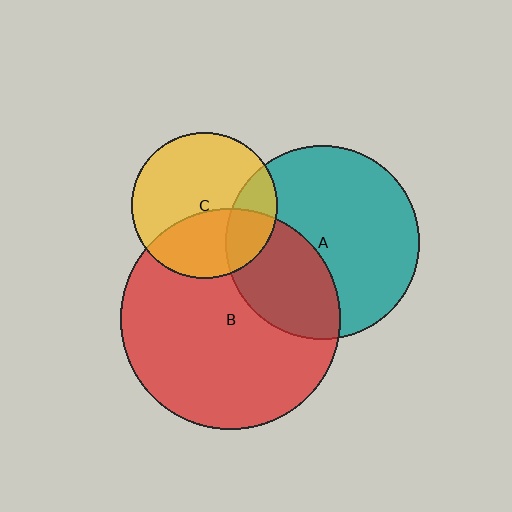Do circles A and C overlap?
Yes.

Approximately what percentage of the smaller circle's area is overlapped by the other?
Approximately 20%.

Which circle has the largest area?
Circle B (red).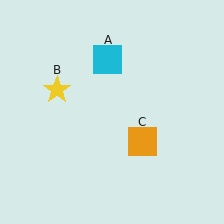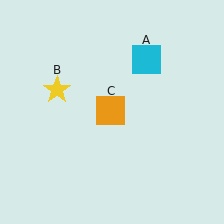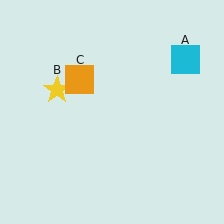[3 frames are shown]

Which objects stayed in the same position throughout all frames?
Yellow star (object B) remained stationary.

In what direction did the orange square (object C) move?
The orange square (object C) moved up and to the left.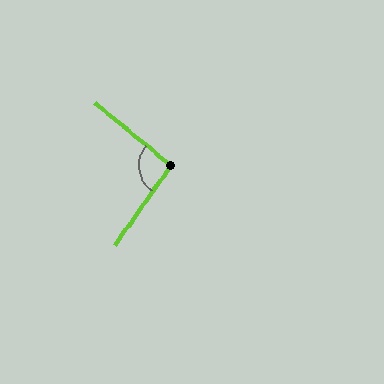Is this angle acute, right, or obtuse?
It is approximately a right angle.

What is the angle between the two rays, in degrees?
Approximately 94 degrees.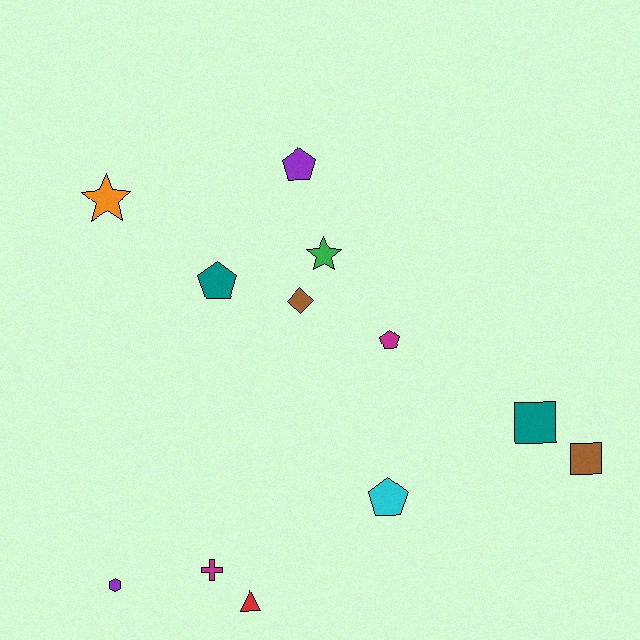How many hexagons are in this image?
There is 1 hexagon.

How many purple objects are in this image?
There are 2 purple objects.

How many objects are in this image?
There are 12 objects.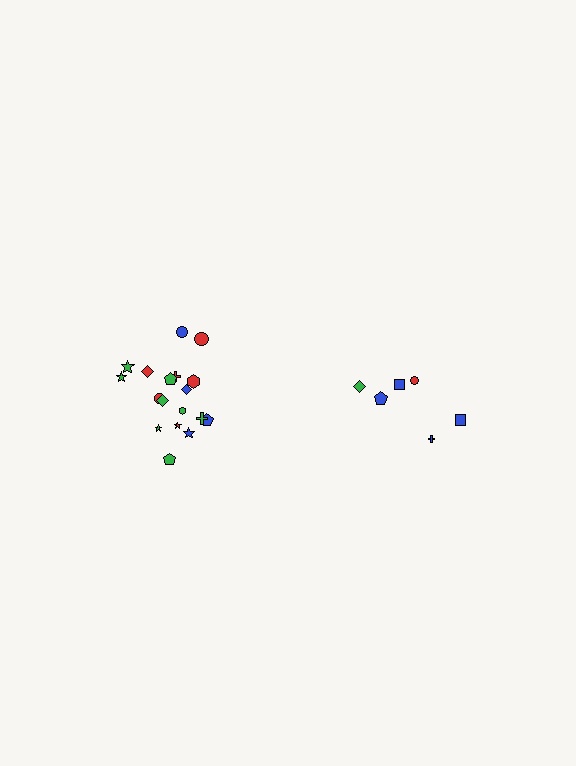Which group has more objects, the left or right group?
The left group.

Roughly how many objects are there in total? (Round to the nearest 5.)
Roughly 25 objects in total.